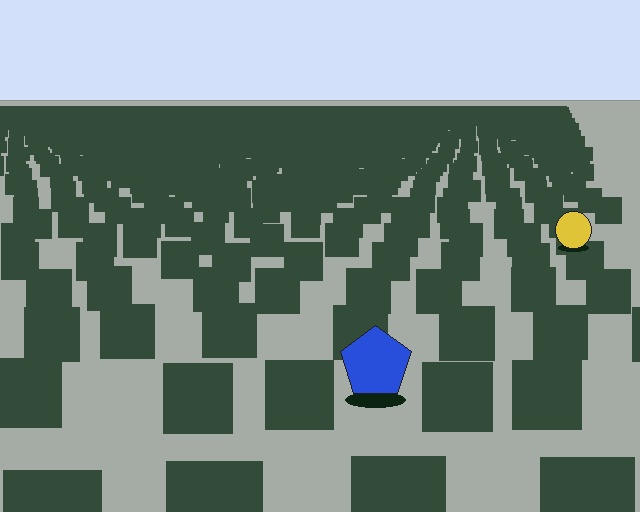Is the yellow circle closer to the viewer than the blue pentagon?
No. The blue pentagon is closer — you can tell from the texture gradient: the ground texture is coarser near it.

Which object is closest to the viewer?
The blue pentagon is closest. The texture marks near it are larger and more spread out.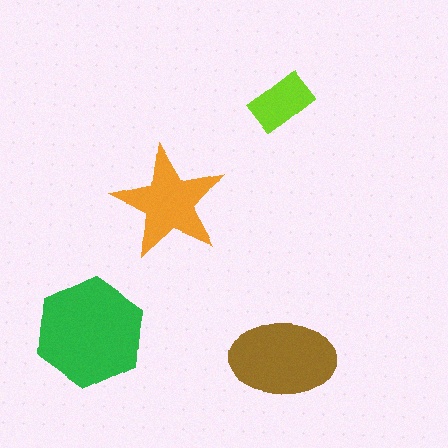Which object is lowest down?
The brown ellipse is bottommost.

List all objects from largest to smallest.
The green hexagon, the brown ellipse, the orange star, the lime rectangle.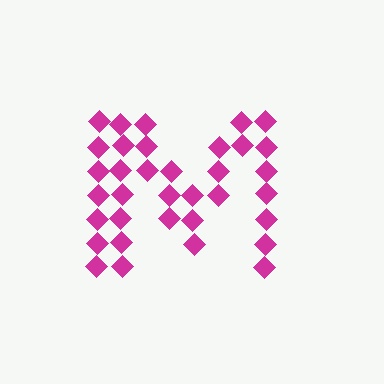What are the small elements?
The small elements are diamonds.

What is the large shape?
The large shape is the letter M.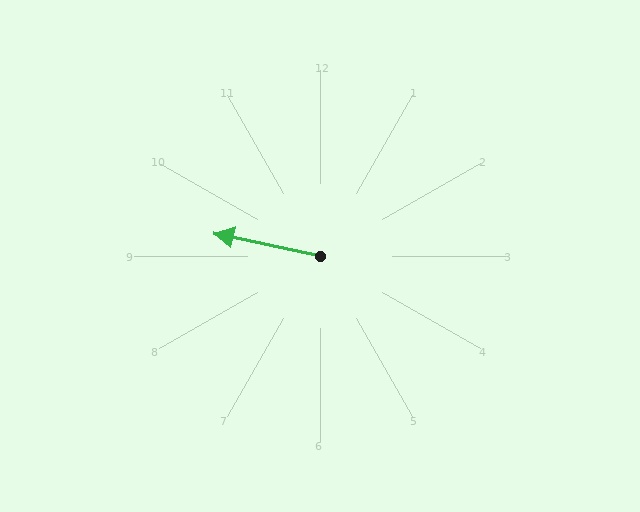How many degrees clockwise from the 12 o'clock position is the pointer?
Approximately 282 degrees.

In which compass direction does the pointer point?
West.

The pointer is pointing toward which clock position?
Roughly 9 o'clock.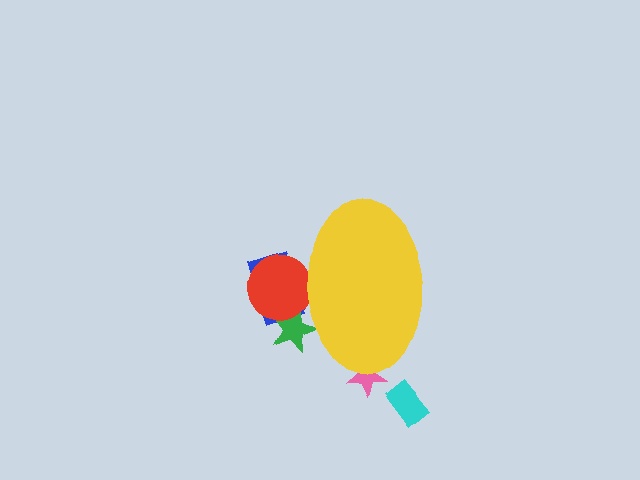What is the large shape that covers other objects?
A yellow ellipse.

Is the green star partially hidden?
Yes, the green star is partially hidden behind the yellow ellipse.